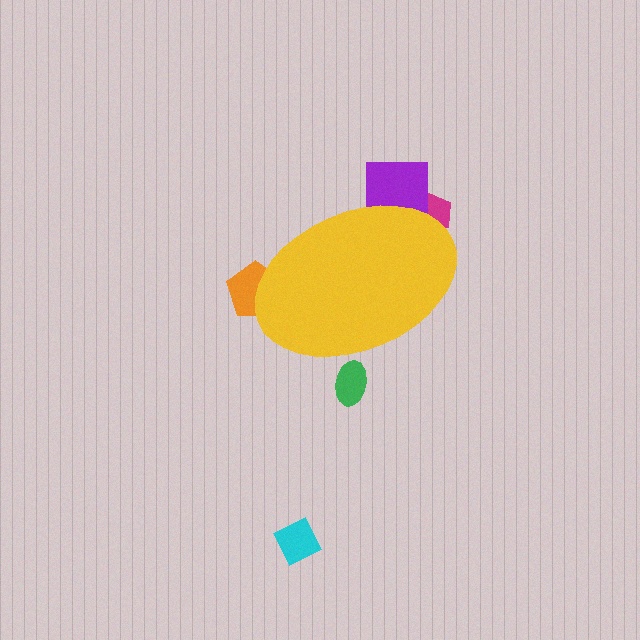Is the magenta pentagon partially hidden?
Yes, the magenta pentagon is partially hidden behind the yellow ellipse.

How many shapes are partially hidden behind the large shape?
4 shapes are partially hidden.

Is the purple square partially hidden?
Yes, the purple square is partially hidden behind the yellow ellipse.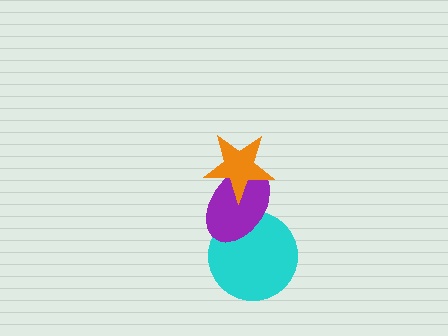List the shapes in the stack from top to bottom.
From top to bottom: the orange star, the purple ellipse, the cyan circle.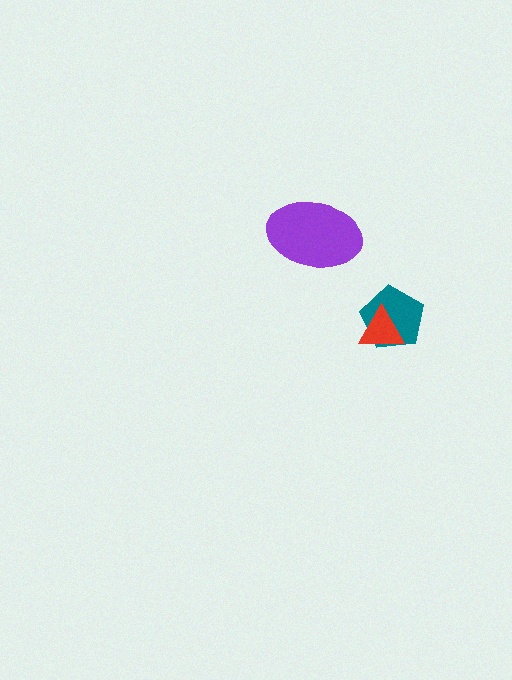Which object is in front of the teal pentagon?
The red triangle is in front of the teal pentagon.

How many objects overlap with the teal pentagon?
1 object overlaps with the teal pentagon.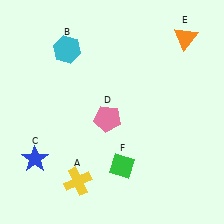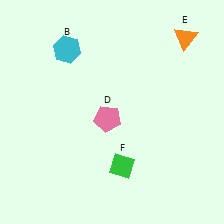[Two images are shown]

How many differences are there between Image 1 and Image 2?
There are 2 differences between the two images.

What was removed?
The yellow cross (A), the blue star (C) were removed in Image 2.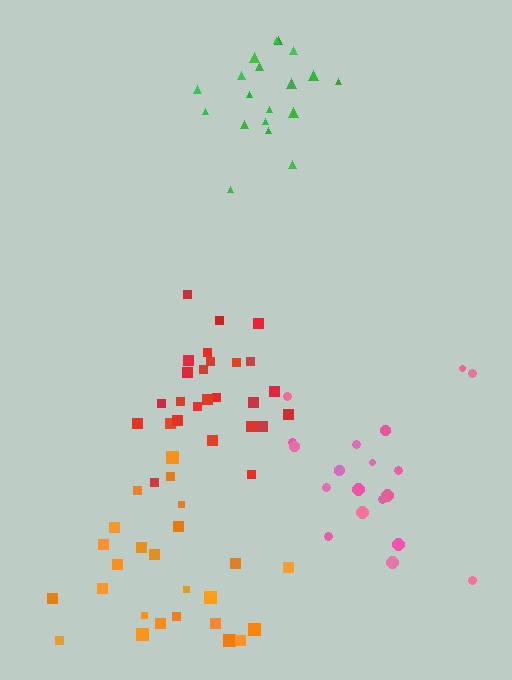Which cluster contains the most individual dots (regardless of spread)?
Red (26).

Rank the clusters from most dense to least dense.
red, green, orange, pink.